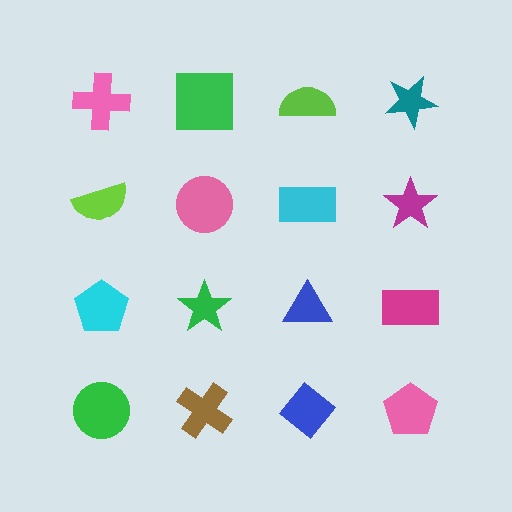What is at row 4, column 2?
A brown cross.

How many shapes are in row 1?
4 shapes.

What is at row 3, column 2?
A green star.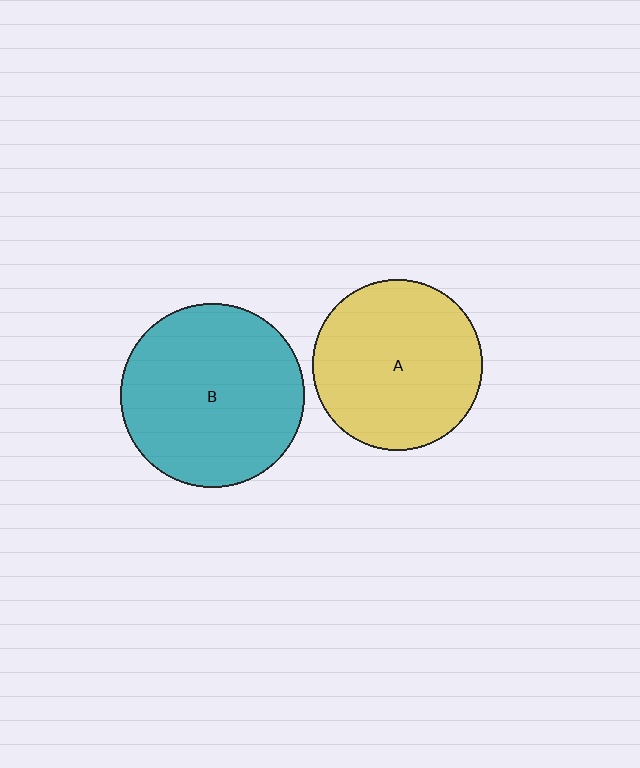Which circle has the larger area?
Circle B (teal).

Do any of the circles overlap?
No, none of the circles overlap.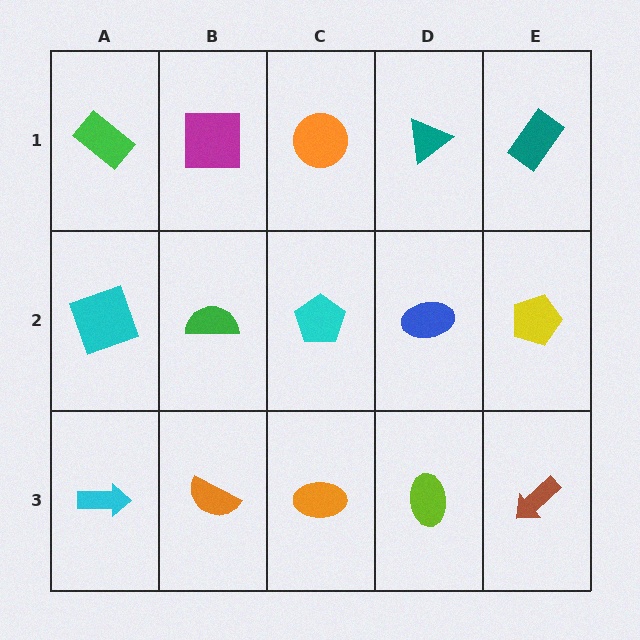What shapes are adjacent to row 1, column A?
A cyan square (row 2, column A), a magenta square (row 1, column B).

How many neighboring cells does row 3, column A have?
2.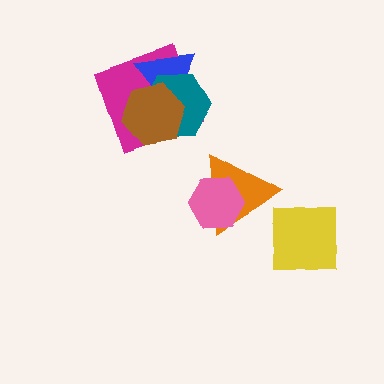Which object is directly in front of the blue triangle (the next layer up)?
The teal hexagon is directly in front of the blue triangle.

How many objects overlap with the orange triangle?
1 object overlaps with the orange triangle.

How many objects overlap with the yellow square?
0 objects overlap with the yellow square.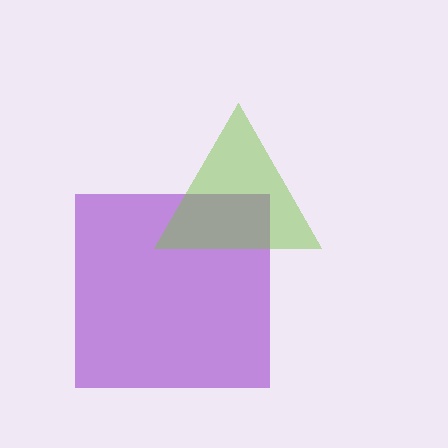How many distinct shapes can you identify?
There are 2 distinct shapes: a purple square, a lime triangle.